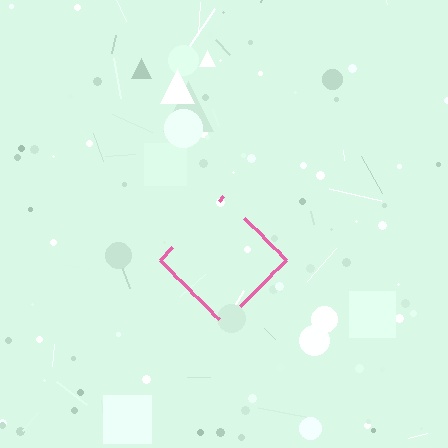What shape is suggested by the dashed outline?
The dashed outline suggests a diamond.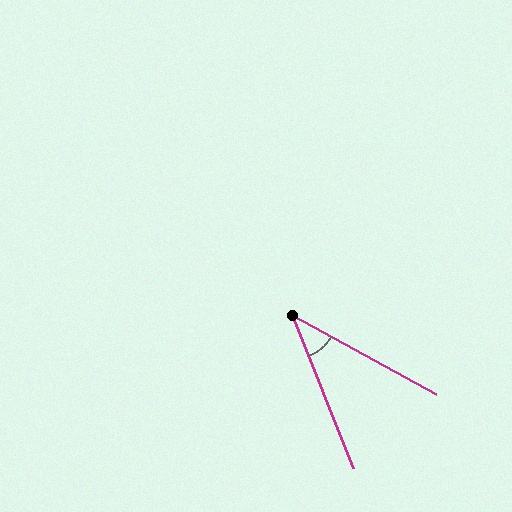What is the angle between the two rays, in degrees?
Approximately 39 degrees.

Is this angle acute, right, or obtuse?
It is acute.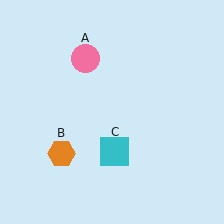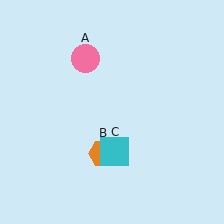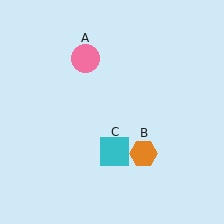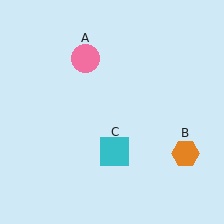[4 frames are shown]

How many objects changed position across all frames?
1 object changed position: orange hexagon (object B).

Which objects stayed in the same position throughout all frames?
Pink circle (object A) and cyan square (object C) remained stationary.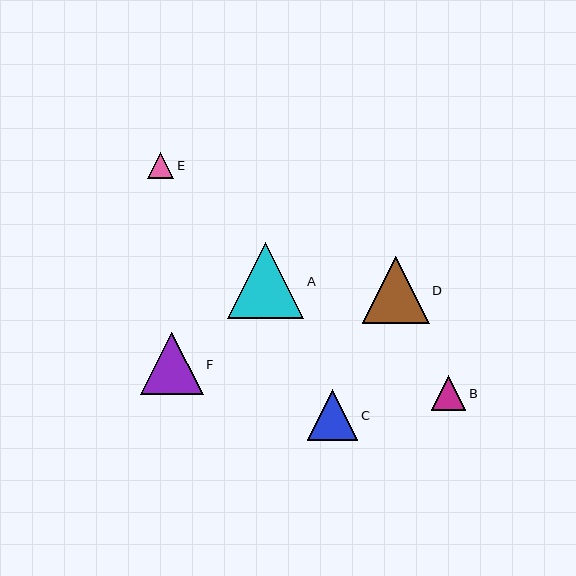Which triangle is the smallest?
Triangle E is the smallest with a size of approximately 26 pixels.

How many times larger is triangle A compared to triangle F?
Triangle A is approximately 1.2 times the size of triangle F.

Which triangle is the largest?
Triangle A is the largest with a size of approximately 76 pixels.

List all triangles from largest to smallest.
From largest to smallest: A, D, F, C, B, E.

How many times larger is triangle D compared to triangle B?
Triangle D is approximately 2.0 times the size of triangle B.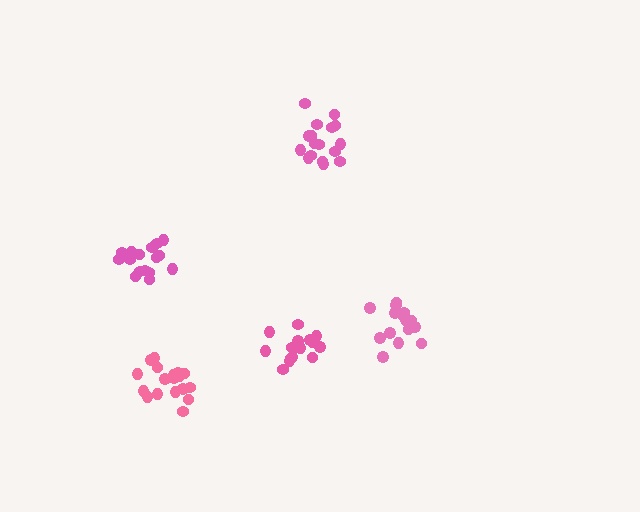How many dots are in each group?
Group 1: 16 dots, Group 2: 17 dots, Group 3: 16 dots, Group 4: 18 dots, Group 5: 17 dots (84 total).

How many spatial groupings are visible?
There are 5 spatial groupings.